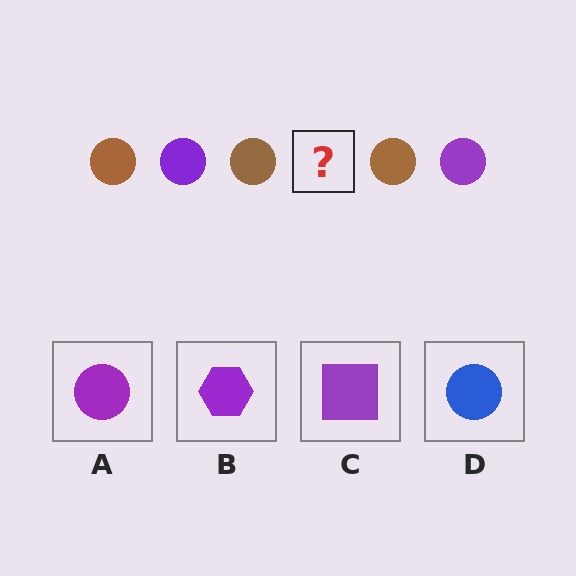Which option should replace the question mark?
Option A.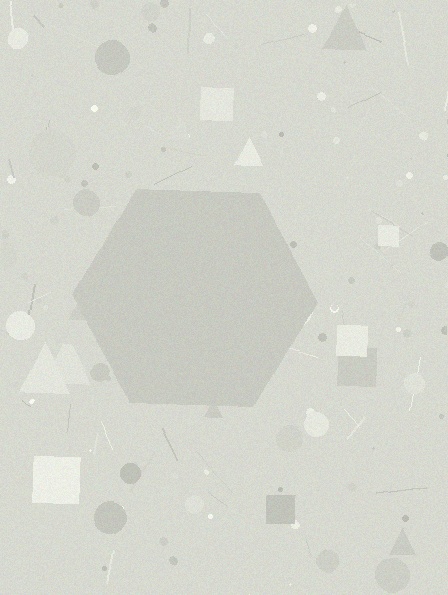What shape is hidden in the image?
A hexagon is hidden in the image.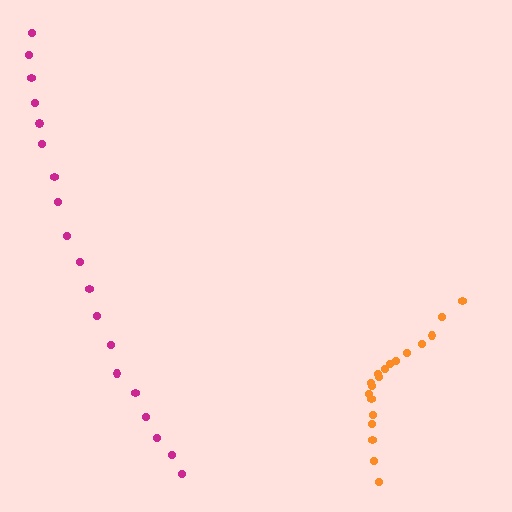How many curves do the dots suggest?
There are 2 distinct paths.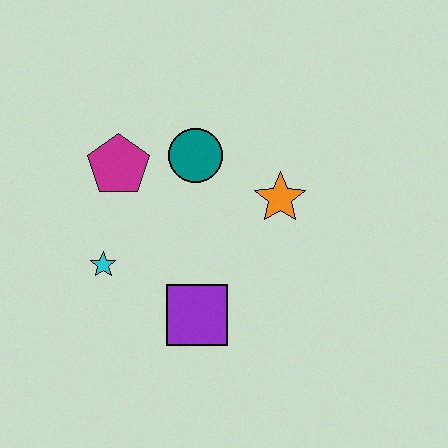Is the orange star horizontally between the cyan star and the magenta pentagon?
No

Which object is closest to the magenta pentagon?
The teal circle is closest to the magenta pentagon.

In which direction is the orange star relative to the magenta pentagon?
The orange star is to the right of the magenta pentagon.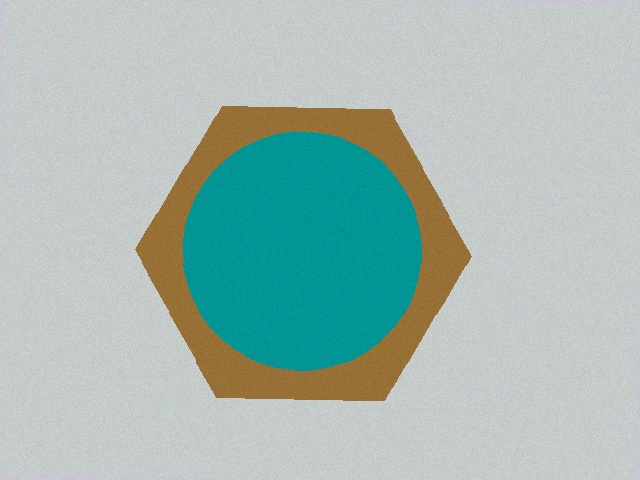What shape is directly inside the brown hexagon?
The teal circle.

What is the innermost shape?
The teal circle.